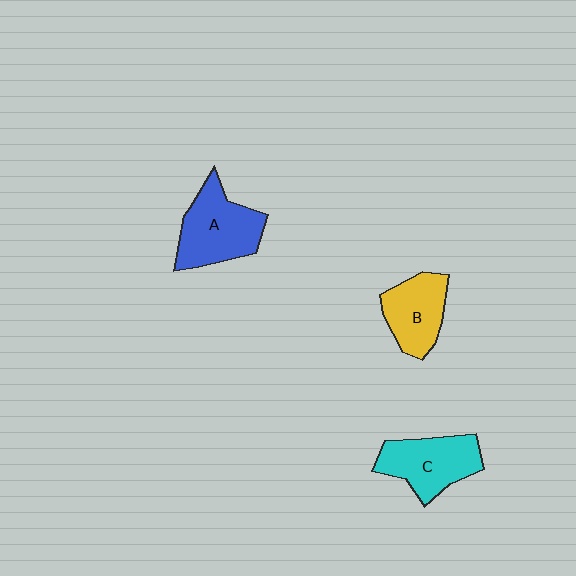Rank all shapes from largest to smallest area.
From largest to smallest: A (blue), C (cyan), B (yellow).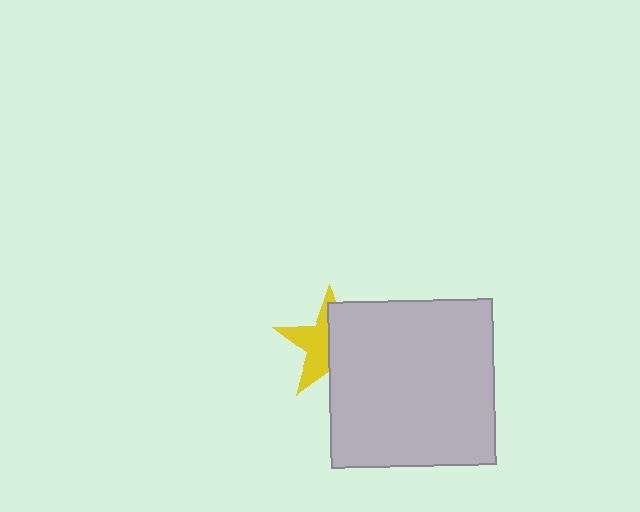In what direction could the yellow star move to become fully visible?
The yellow star could move left. That would shift it out from behind the light gray rectangle entirely.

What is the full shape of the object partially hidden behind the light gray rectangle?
The partially hidden object is a yellow star.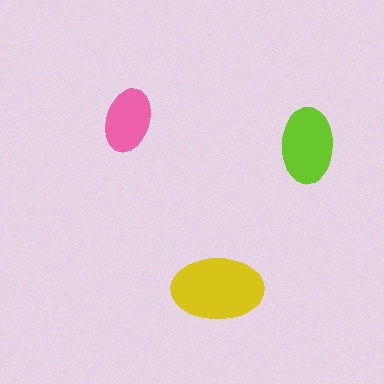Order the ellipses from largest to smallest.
the yellow one, the lime one, the pink one.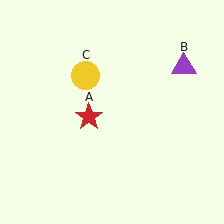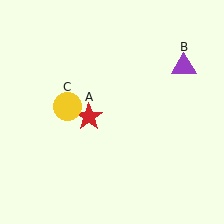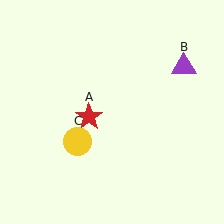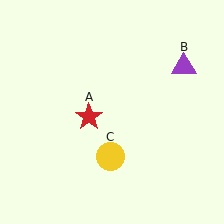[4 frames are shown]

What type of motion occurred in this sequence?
The yellow circle (object C) rotated counterclockwise around the center of the scene.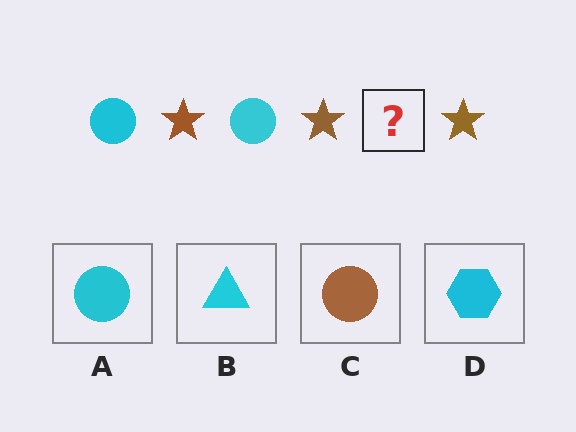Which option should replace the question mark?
Option A.